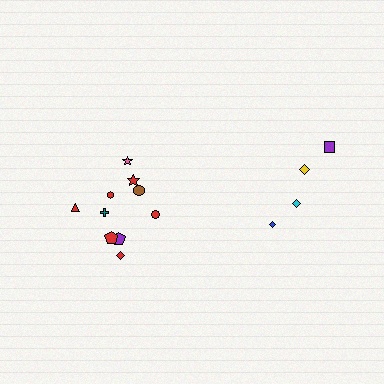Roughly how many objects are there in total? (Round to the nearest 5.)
Roughly 15 objects in total.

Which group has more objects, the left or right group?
The left group.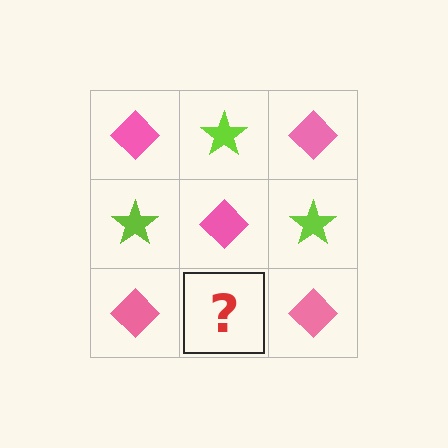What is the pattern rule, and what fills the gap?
The rule is that it alternates pink diamond and lime star in a checkerboard pattern. The gap should be filled with a lime star.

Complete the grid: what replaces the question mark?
The question mark should be replaced with a lime star.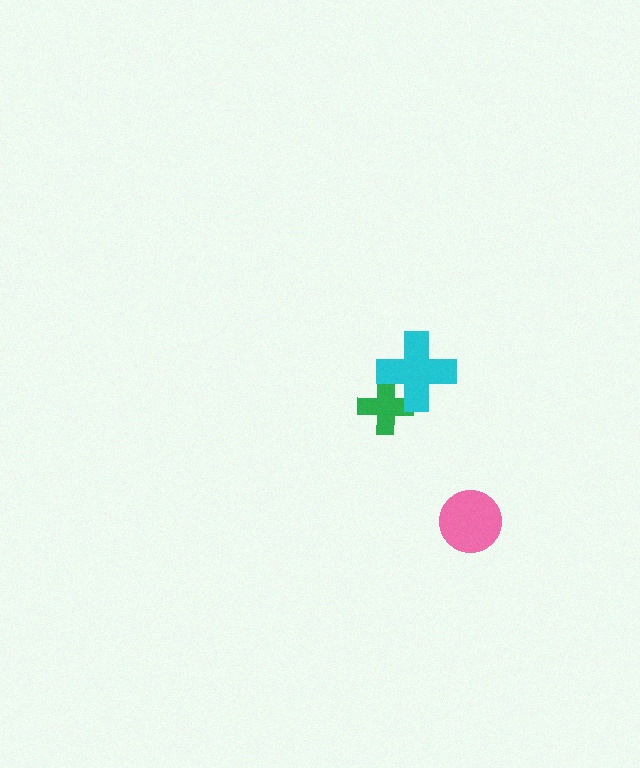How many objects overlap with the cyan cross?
1 object overlaps with the cyan cross.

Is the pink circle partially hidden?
No, no other shape covers it.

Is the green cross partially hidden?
Yes, it is partially covered by another shape.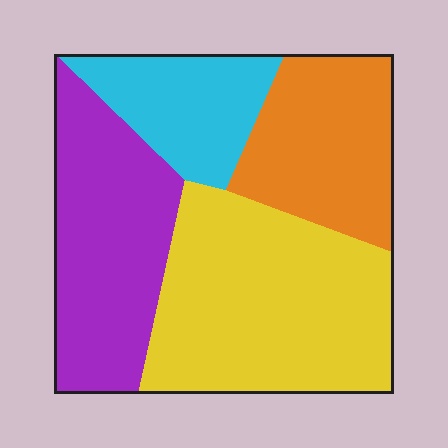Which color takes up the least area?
Cyan, at roughly 15%.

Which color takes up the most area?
Yellow, at roughly 35%.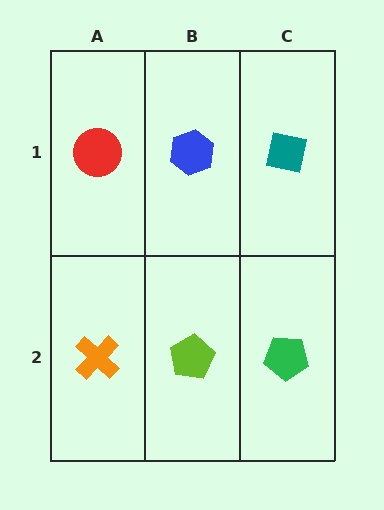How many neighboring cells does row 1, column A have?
2.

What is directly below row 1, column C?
A green pentagon.